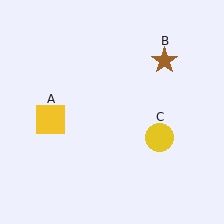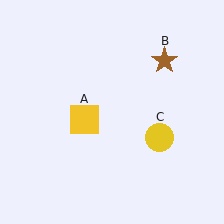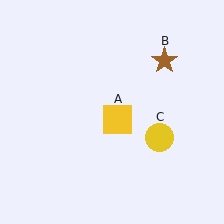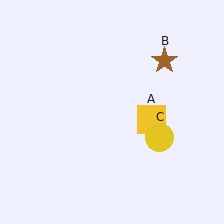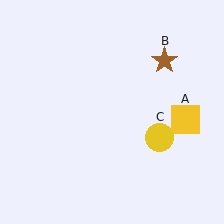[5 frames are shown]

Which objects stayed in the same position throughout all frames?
Brown star (object B) and yellow circle (object C) remained stationary.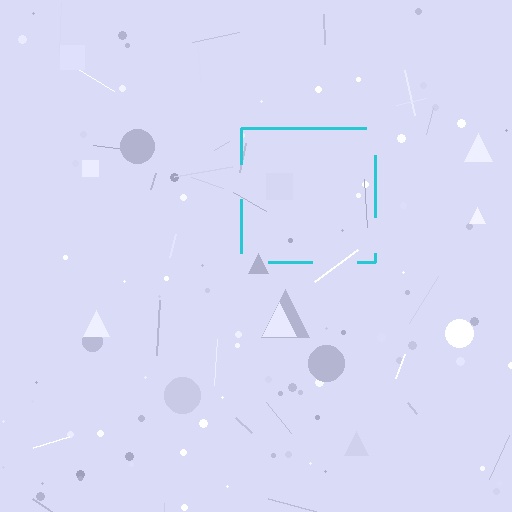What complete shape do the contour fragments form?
The contour fragments form a square.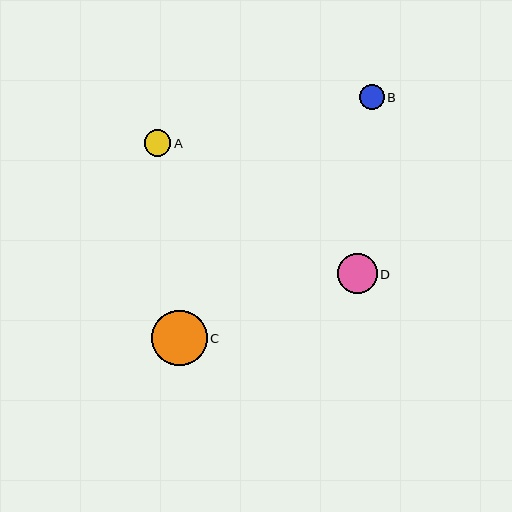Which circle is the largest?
Circle C is the largest with a size of approximately 55 pixels.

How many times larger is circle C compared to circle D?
Circle C is approximately 1.4 times the size of circle D.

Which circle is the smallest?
Circle B is the smallest with a size of approximately 25 pixels.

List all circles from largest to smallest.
From largest to smallest: C, D, A, B.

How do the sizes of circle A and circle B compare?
Circle A and circle B are approximately the same size.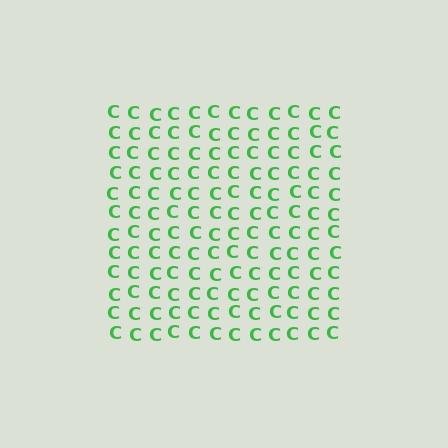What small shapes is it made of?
It is made of small letter C's.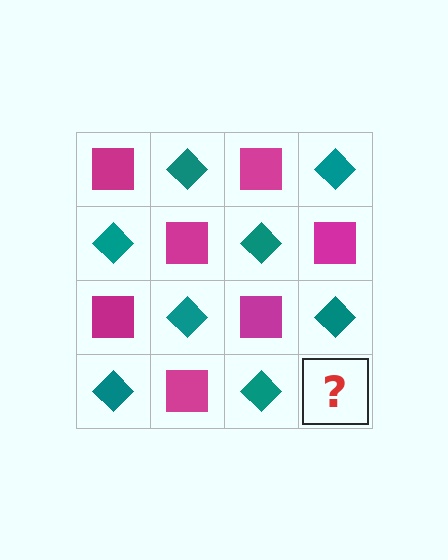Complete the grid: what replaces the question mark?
The question mark should be replaced with a magenta square.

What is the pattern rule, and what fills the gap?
The rule is that it alternates magenta square and teal diamond in a checkerboard pattern. The gap should be filled with a magenta square.